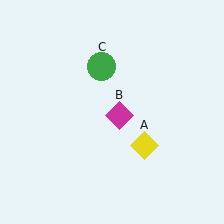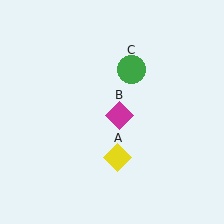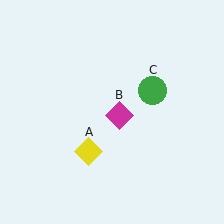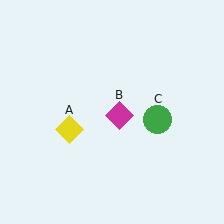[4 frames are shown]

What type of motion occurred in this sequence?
The yellow diamond (object A), green circle (object C) rotated clockwise around the center of the scene.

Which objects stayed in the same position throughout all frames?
Magenta diamond (object B) remained stationary.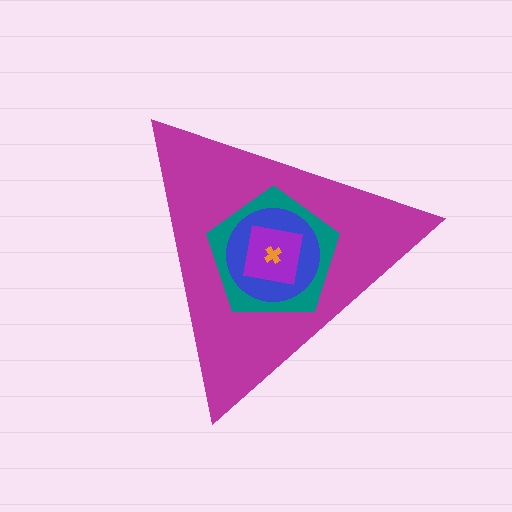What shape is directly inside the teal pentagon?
The blue circle.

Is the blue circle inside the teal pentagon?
Yes.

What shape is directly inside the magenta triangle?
The teal pentagon.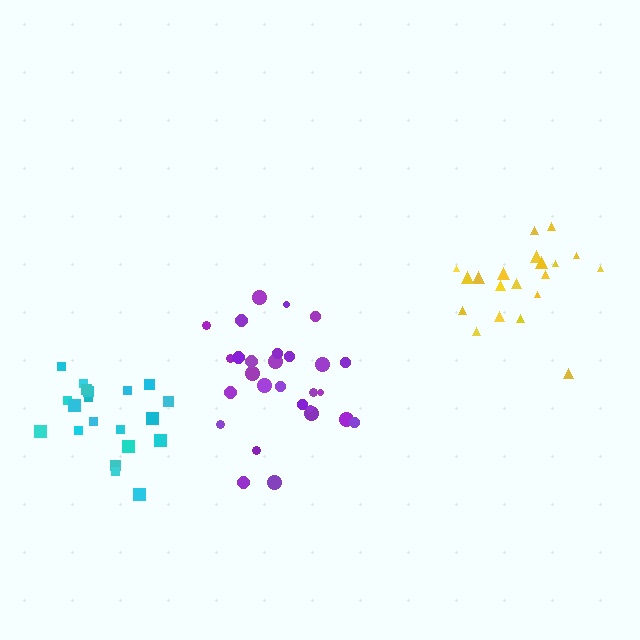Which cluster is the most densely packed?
Purple.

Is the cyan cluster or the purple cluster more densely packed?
Purple.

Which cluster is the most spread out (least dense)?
Cyan.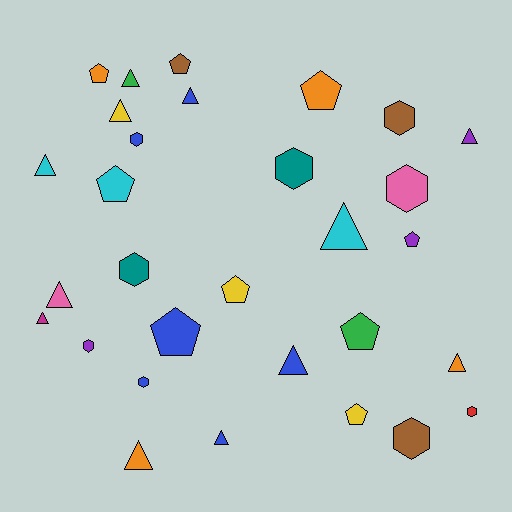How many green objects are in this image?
There are 2 green objects.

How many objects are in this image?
There are 30 objects.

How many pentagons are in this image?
There are 9 pentagons.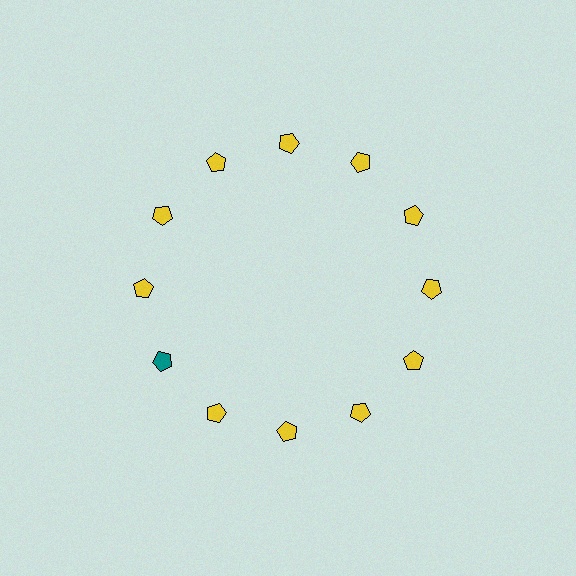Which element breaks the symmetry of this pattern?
The teal pentagon at roughly the 8 o'clock position breaks the symmetry. All other shapes are yellow pentagons.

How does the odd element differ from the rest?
It has a different color: teal instead of yellow.